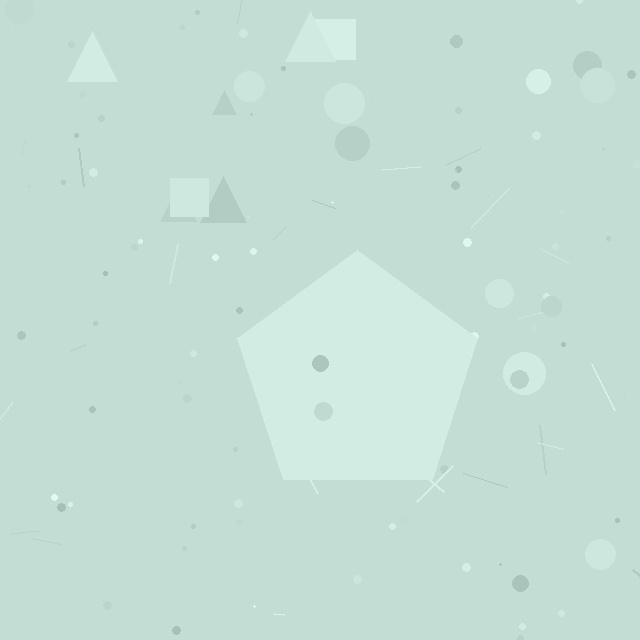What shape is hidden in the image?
A pentagon is hidden in the image.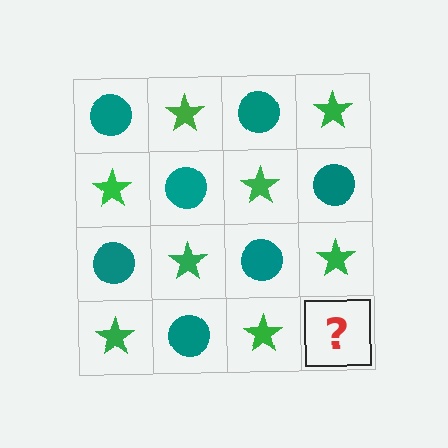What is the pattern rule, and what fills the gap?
The rule is that it alternates teal circle and green star in a checkerboard pattern. The gap should be filled with a teal circle.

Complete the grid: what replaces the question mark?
The question mark should be replaced with a teal circle.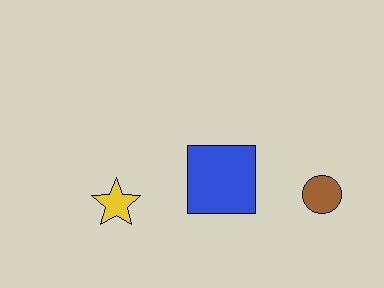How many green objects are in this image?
There are no green objects.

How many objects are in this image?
There are 3 objects.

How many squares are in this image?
There is 1 square.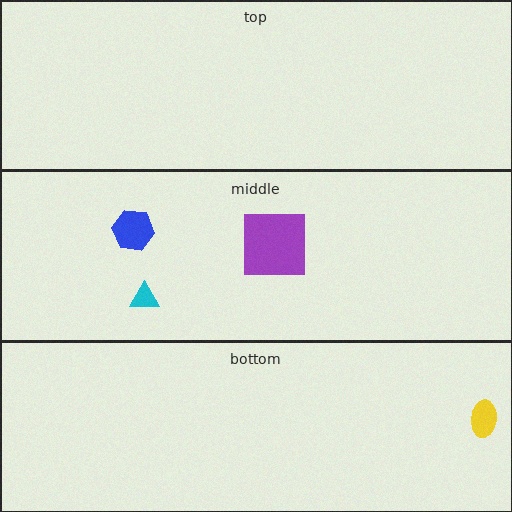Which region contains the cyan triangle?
The middle region.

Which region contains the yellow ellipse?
The bottom region.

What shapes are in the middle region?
The blue hexagon, the purple square, the cyan triangle.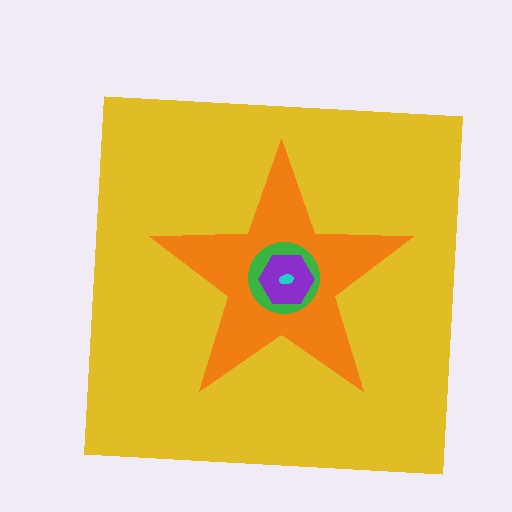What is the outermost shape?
The yellow square.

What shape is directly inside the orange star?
The green circle.